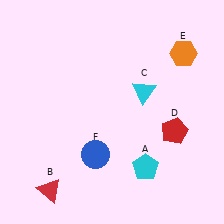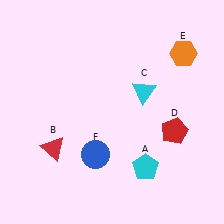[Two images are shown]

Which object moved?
The red triangle (B) moved up.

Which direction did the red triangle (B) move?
The red triangle (B) moved up.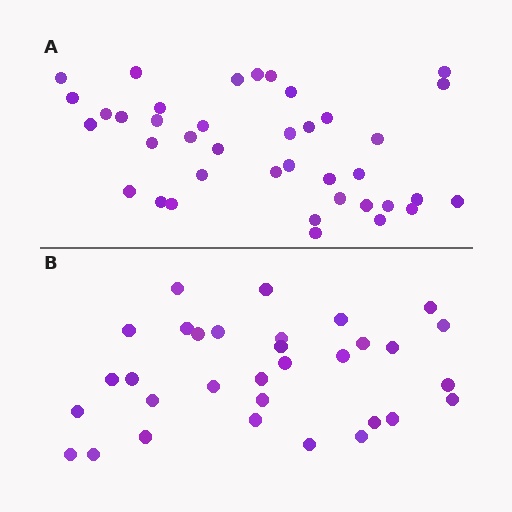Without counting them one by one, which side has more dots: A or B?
Region A (the top region) has more dots.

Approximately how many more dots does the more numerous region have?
Region A has roughly 8 or so more dots than region B.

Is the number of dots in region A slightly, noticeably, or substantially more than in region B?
Region A has only slightly more — the two regions are fairly close. The ratio is roughly 1.2 to 1.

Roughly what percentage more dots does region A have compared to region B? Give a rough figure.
About 20% more.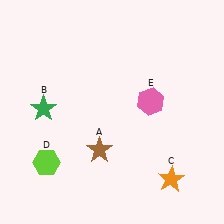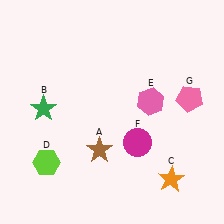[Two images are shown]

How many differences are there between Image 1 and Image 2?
There are 2 differences between the two images.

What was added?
A magenta circle (F), a pink pentagon (G) were added in Image 2.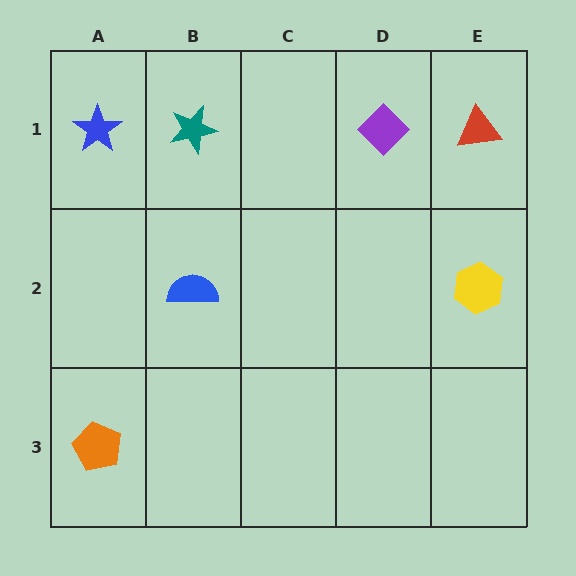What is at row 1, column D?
A purple diamond.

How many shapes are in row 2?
2 shapes.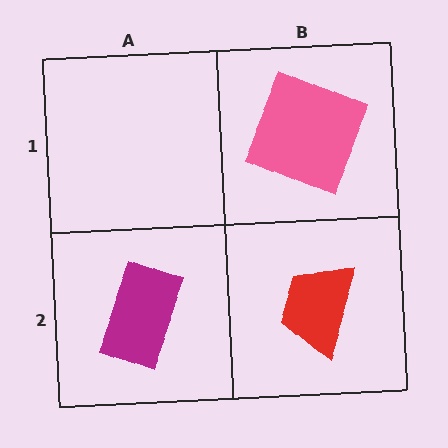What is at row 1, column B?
A pink square.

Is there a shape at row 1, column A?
No, that cell is empty.